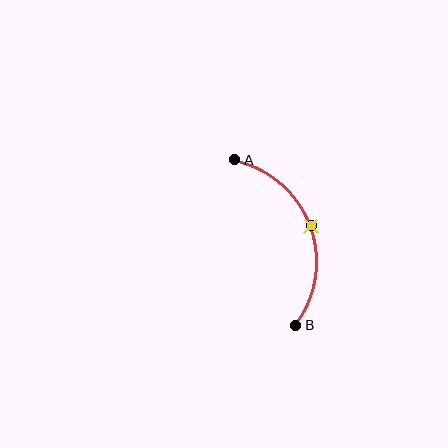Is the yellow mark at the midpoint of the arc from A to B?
Yes. The yellow mark lies on the arc at equal arc-length from both A and B — it is the arc midpoint.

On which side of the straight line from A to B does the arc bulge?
The arc bulges to the right of the straight line connecting A and B.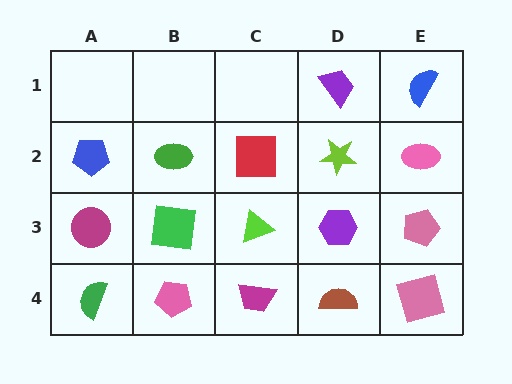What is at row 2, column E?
A pink ellipse.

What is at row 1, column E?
A blue semicircle.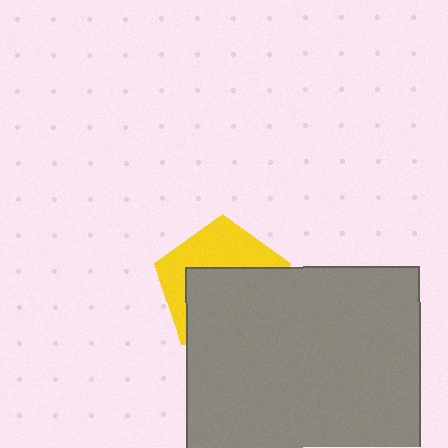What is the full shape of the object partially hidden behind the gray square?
The partially hidden object is a yellow pentagon.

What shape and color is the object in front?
The object in front is a gray square.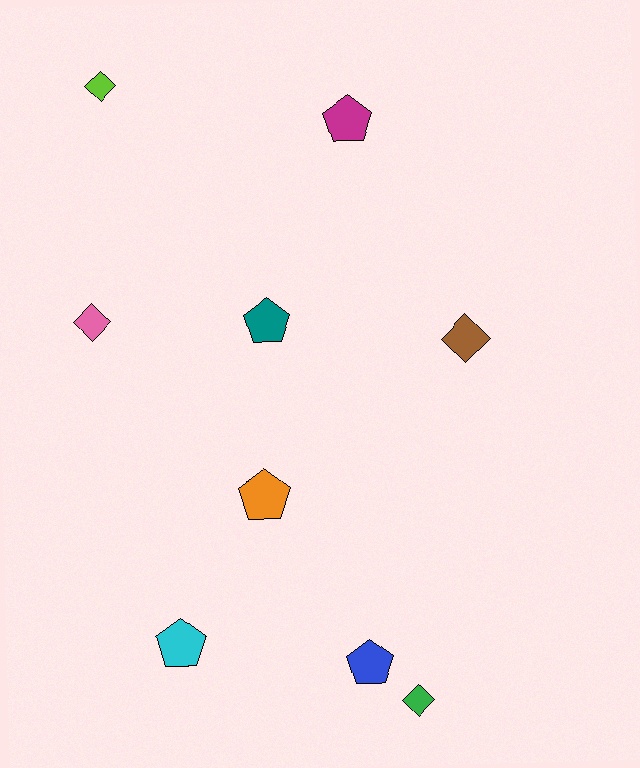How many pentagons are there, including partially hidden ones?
There are 5 pentagons.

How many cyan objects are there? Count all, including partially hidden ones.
There is 1 cyan object.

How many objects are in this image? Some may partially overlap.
There are 9 objects.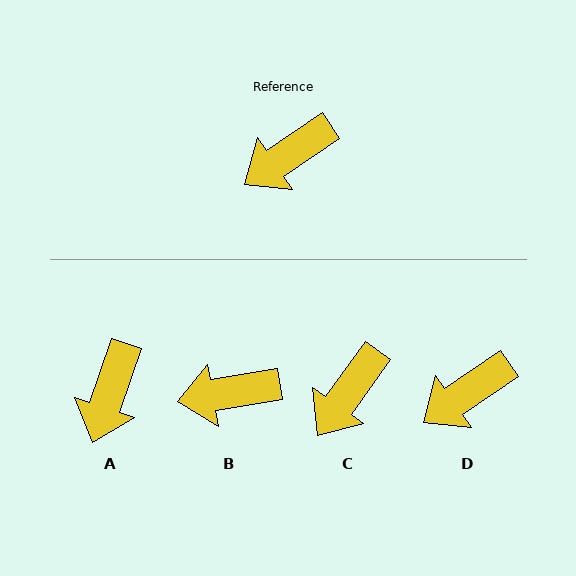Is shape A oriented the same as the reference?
No, it is off by about 37 degrees.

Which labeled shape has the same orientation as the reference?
D.